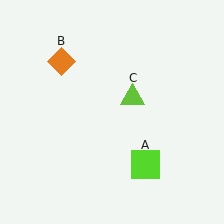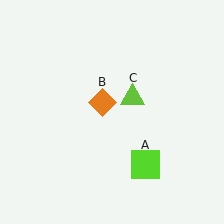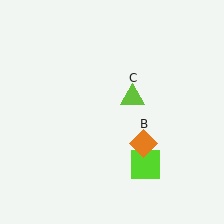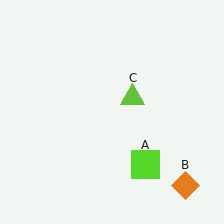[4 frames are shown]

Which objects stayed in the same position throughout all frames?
Lime square (object A) and lime triangle (object C) remained stationary.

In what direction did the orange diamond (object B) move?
The orange diamond (object B) moved down and to the right.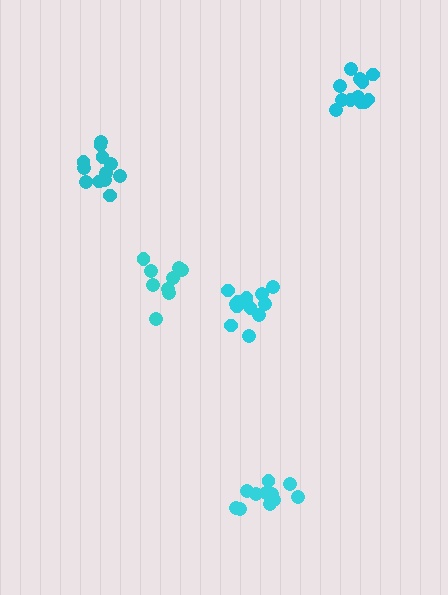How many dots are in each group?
Group 1: 12 dots, Group 2: 10 dots, Group 3: 12 dots, Group 4: 12 dots, Group 5: 12 dots (58 total).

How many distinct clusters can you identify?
There are 5 distinct clusters.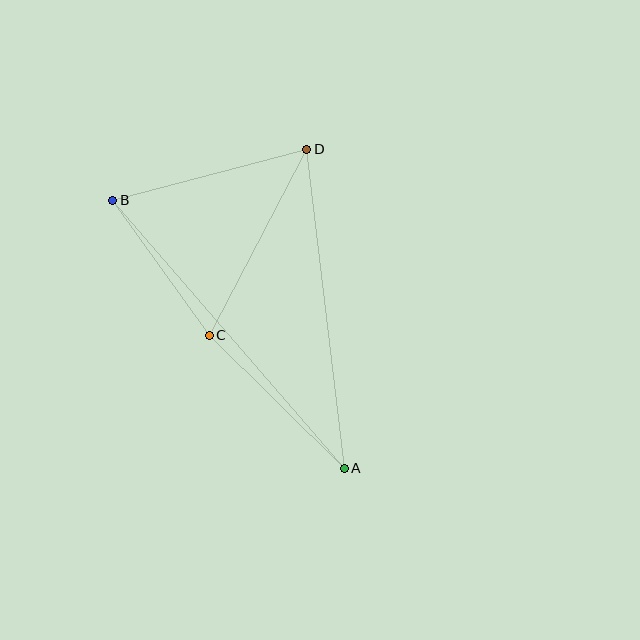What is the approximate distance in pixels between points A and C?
The distance between A and C is approximately 190 pixels.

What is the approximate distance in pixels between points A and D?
The distance between A and D is approximately 321 pixels.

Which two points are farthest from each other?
Points A and B are farthest from each other.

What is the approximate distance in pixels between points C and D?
The distance between C and D is approximately 210 pixels.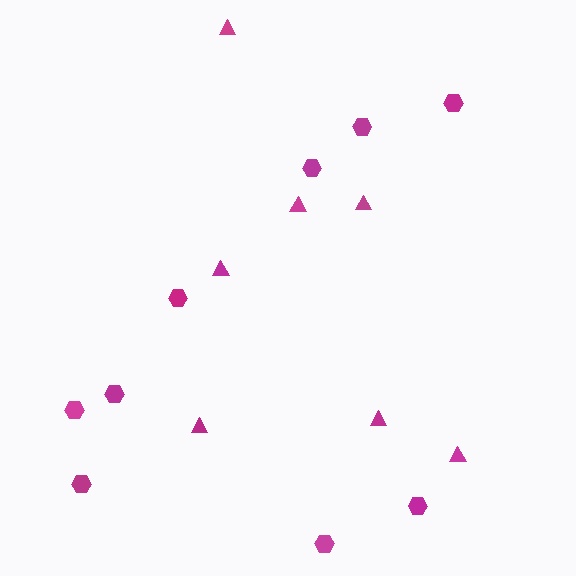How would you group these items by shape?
There are 2 groups: one group of triangles (7) and one group of hexagons (9).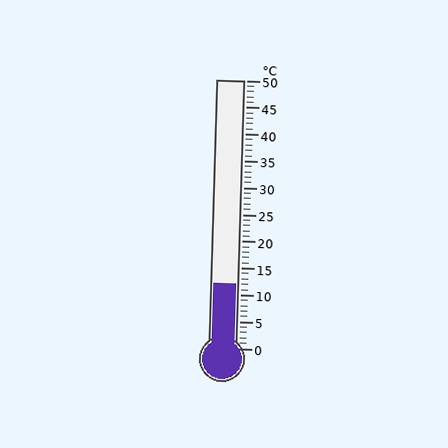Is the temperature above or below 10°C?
The temperature is above 10°C.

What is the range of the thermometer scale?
The thermometer scale ranges from 0°C to 50°C.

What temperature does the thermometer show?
The thermometer shows approximately 12°C.